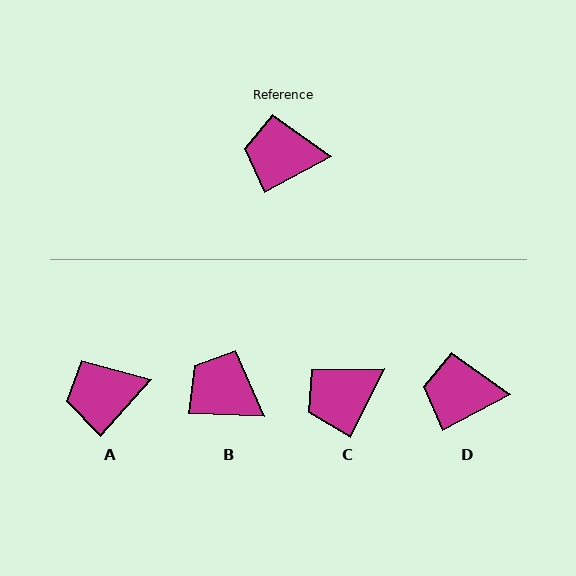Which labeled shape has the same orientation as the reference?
D.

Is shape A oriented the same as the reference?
No, it is off by about 20 degrees.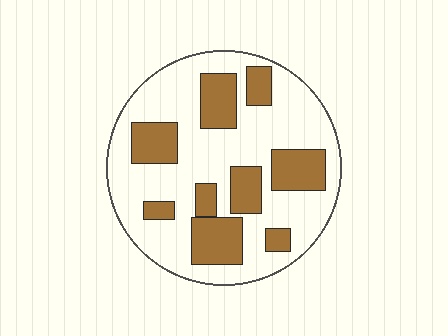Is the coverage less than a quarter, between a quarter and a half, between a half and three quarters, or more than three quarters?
Between a quarter and a half.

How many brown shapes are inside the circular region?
9.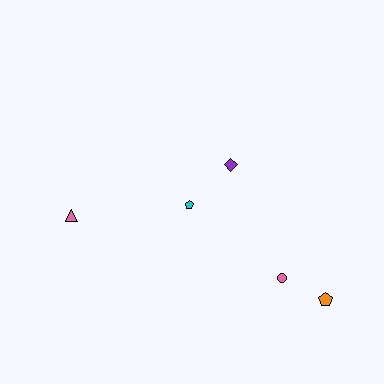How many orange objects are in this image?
There is 1 orange object.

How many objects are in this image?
There are 5 objects.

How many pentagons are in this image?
There are 2 pentagons.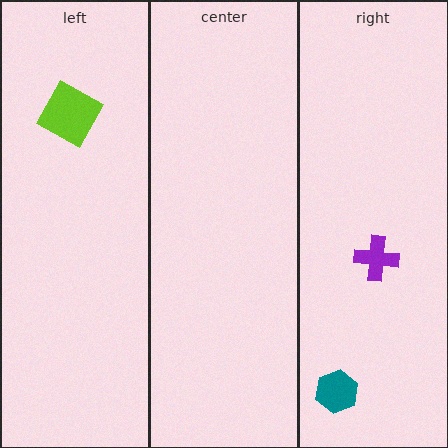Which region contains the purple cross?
The right region.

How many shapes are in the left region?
1.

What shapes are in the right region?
The teal hexagon, the purple cross.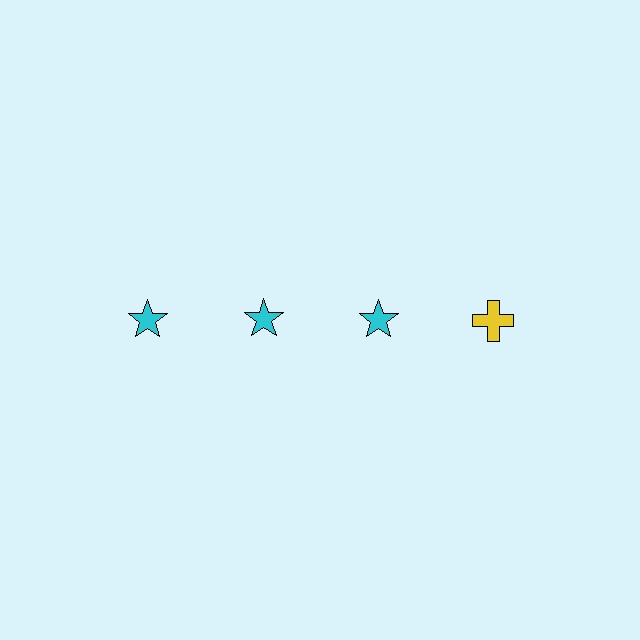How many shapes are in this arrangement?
There are 4 shapes arranged in a grid pattern.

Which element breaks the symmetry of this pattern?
The yellow cross in the top row, second from right column breaks the symmetry. All other shapes are cyan stars.